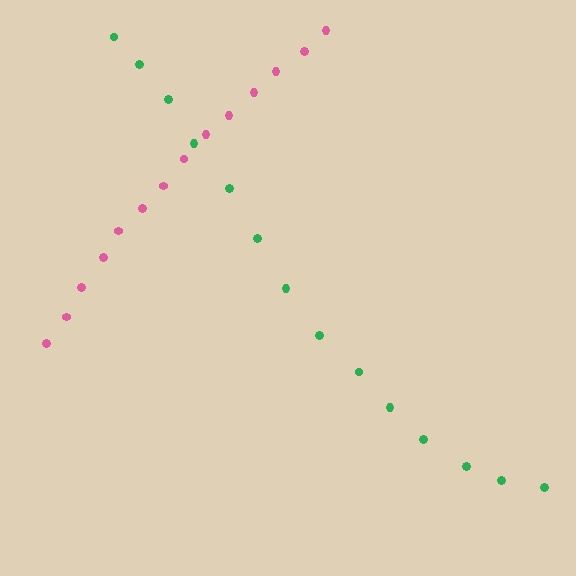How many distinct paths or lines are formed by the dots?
There are 2 distinct paths.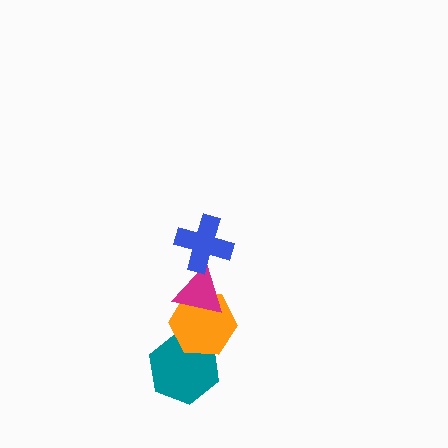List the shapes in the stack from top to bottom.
From top to bottom: the blue cross, the magenta triangle, the orange hexagon, the teal hexagon.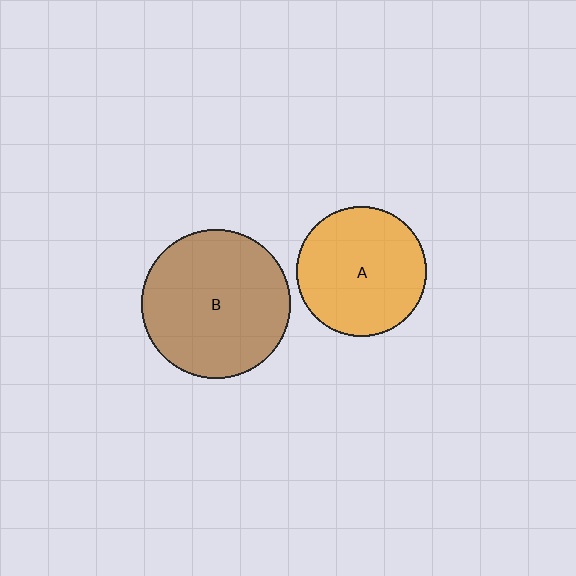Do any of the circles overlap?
No, none of the circles overlap.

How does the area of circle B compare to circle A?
Approximately 1.3 times.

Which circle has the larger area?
Circle B (brown).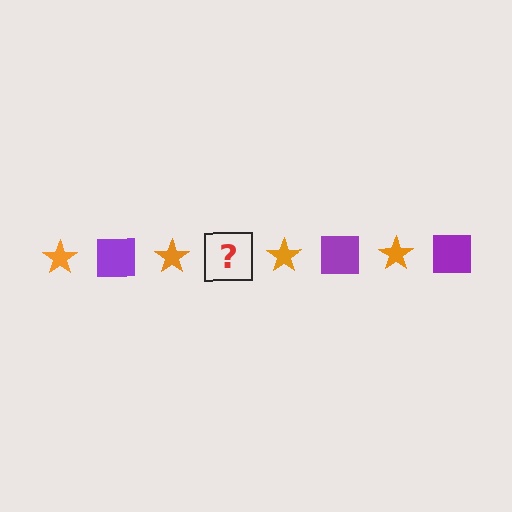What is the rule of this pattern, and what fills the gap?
The rule is that the pattern alternates between orange star and purple square. The gap should be filled with a purple square.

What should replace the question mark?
The question mark should be replaced with a purple square.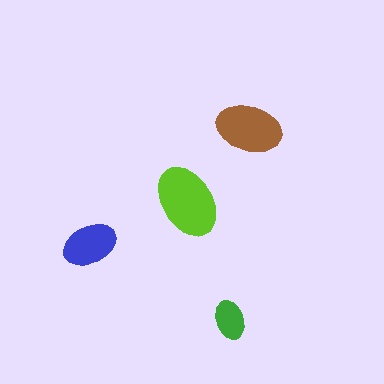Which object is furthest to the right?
The brown ellipse is rightmost.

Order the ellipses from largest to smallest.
the lime one, the brown one, the blue one, the green one.